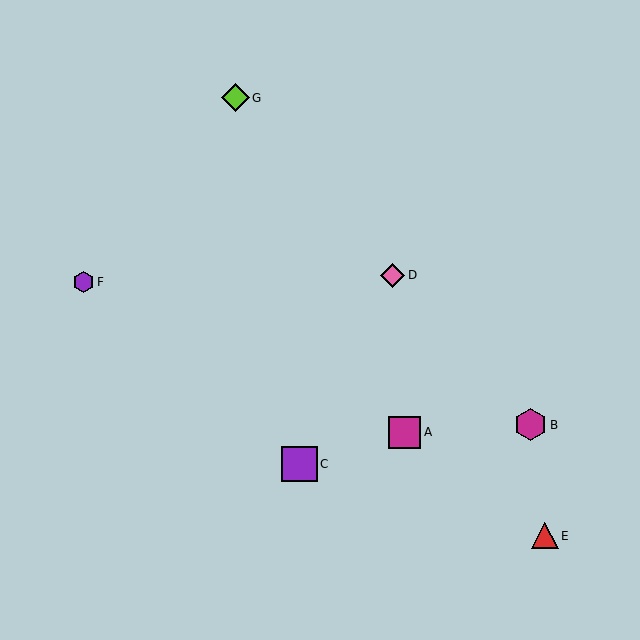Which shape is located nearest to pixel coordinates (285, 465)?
The purple square (labeled C) at (300, 464) is nearest to that location.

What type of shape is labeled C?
Shape C is a purple square.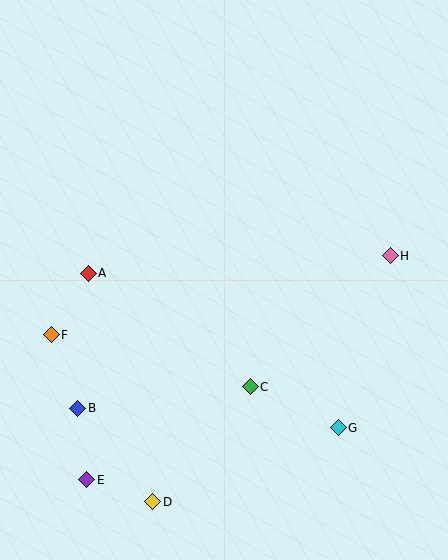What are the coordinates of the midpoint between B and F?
The midpoint between B and F is at (65, 371).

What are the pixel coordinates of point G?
Point G is at (338, 428).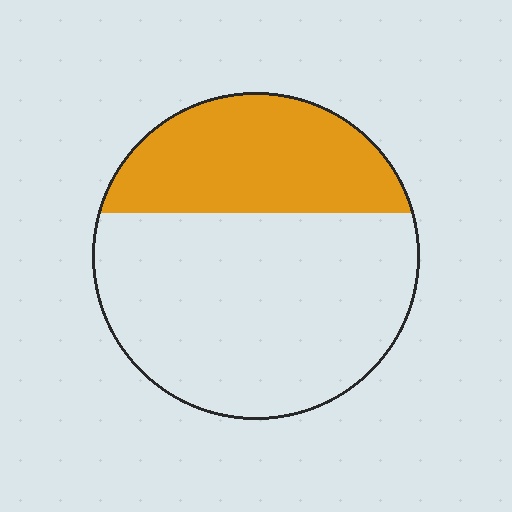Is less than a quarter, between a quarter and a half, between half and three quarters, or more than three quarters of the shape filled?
Between a quarter and a half.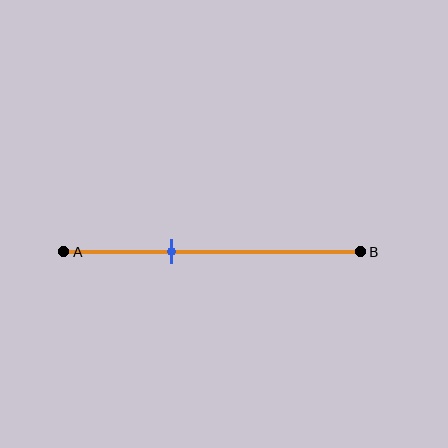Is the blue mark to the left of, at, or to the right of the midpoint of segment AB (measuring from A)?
The blue mark is to the left of the midpoint of segment AB.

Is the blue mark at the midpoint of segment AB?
No, the mark is at about 35% from A, not at the 50% midpoint.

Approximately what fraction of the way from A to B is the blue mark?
The blue mark is approximately 35% of the way from A to B.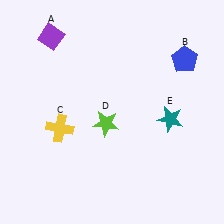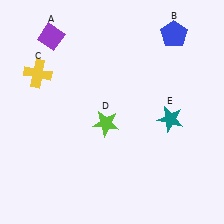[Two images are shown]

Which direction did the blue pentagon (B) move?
The blue pentagon (B) moved up.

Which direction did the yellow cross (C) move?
The yellow cross (C) moved up.